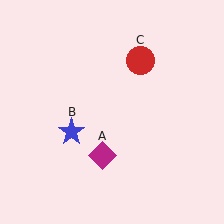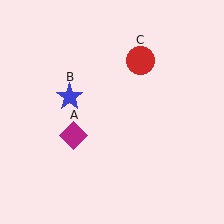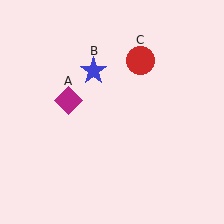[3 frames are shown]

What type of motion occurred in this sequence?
The magenta diamond (object A), blue star (object B) rotated clockwise around the center of the scene.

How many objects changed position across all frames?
2 objects changed position: magenta diamond (object A), blue star (object B).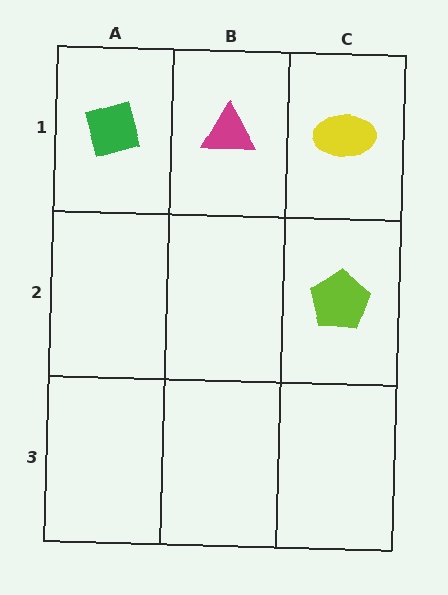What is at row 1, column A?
A green diamond.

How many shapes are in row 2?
1 shape.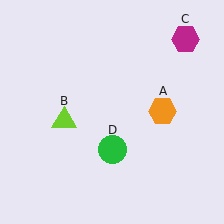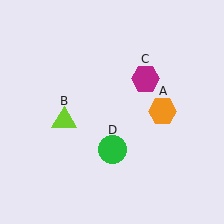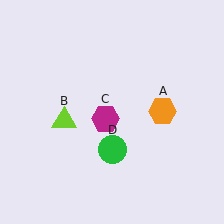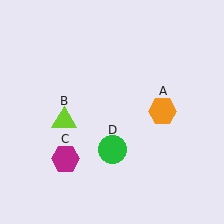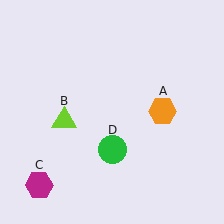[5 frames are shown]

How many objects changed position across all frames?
1 object changed position: magenta hexagon (object C).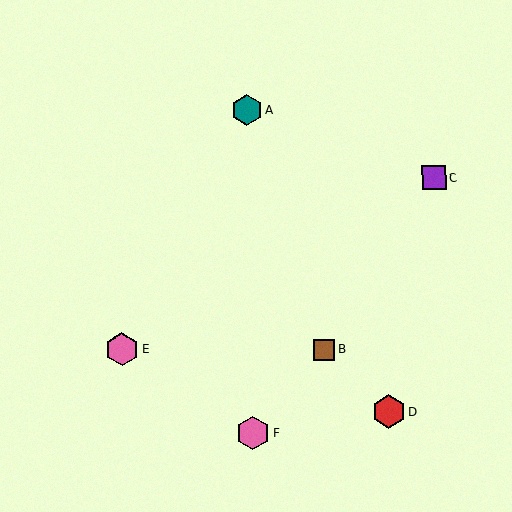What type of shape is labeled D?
Shape D is a red hexagon.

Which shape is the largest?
The pink hexagon (labeled F) is the largest.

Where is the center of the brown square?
The center of the brown square is at (324, 349).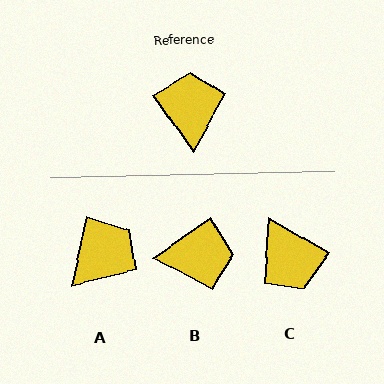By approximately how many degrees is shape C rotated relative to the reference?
Approximately 156 degrees clockwise.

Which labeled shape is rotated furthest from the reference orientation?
C, about 156 degrees away.